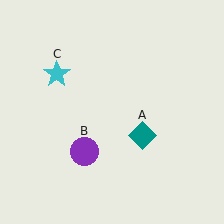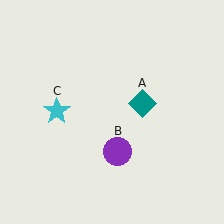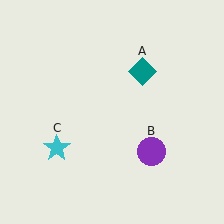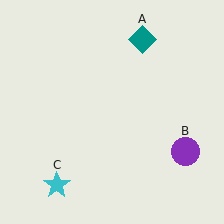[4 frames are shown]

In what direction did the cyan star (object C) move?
The cyan star (object C) moved down.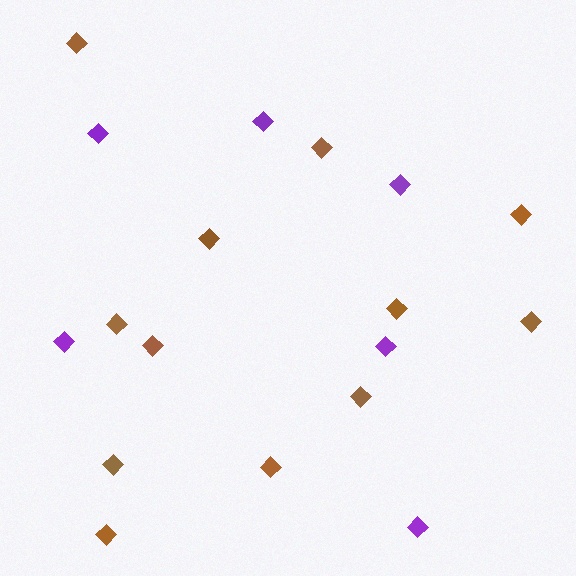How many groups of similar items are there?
There are 2 groups: one group of purple diamonds (6) and one group of brown diamonds (12).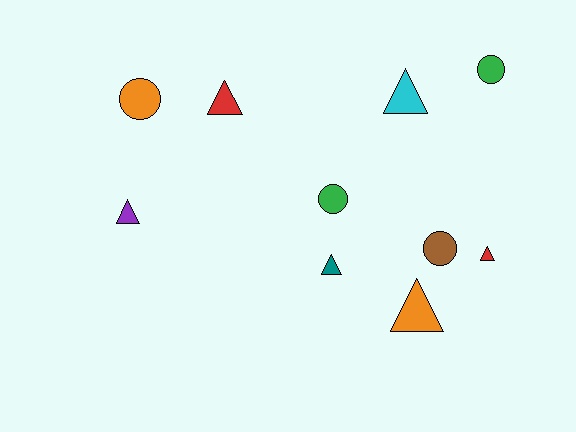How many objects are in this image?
There are 10 objects.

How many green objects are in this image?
There are 2 green objects.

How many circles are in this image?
There are 4 circles.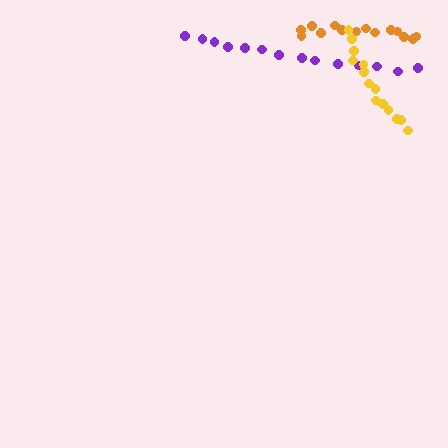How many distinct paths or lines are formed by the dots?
There are 3 distinct paths.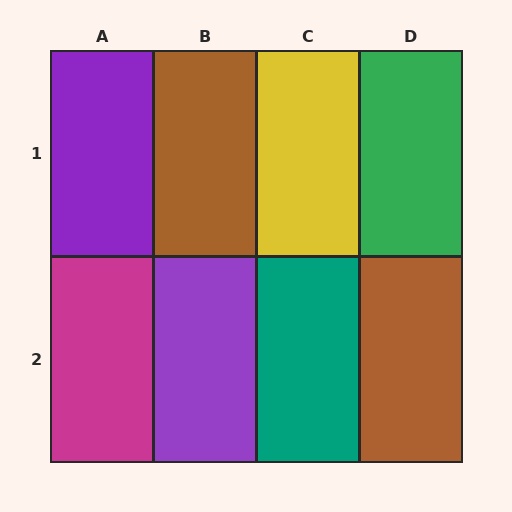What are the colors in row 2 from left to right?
Magenta, purple, teal, brown.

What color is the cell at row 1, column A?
Purple.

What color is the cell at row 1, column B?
Brown.